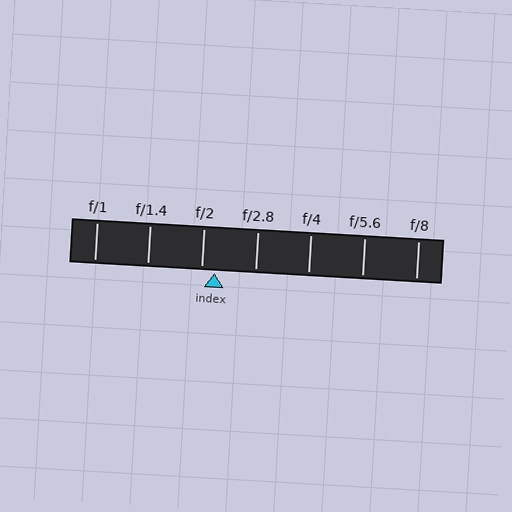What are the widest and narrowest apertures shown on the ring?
The widest aperture shown is f/1 and the narrowest is f/8.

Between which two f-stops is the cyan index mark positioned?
The index mark is between f/2 and f/2.8.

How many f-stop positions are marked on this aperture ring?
There are 7 f-stop positions marked.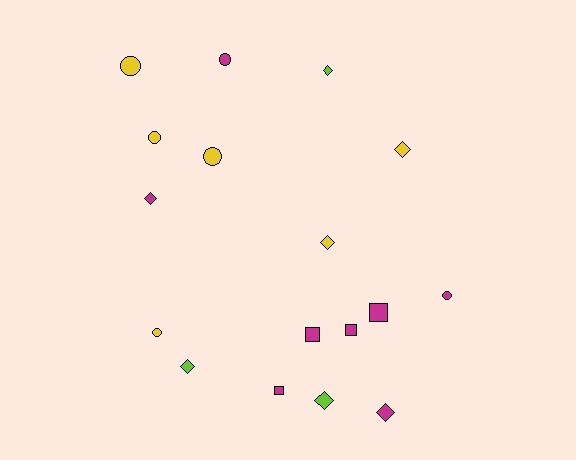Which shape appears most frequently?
Diamond, with 7 objects.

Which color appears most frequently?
Magenta, with 8 objects.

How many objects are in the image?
There are 17 objects.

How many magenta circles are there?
There are 2 magenta circles.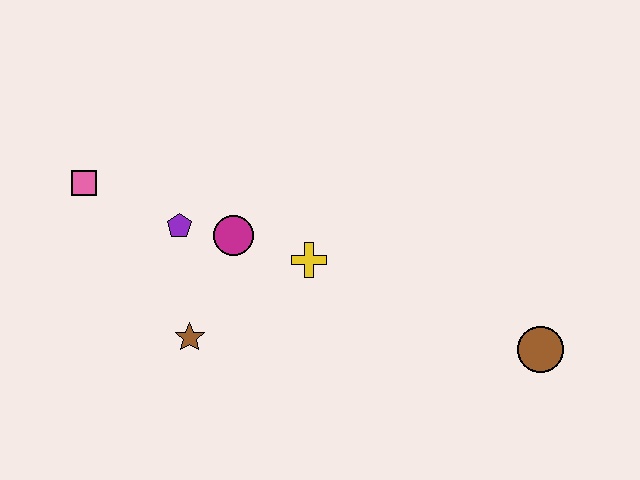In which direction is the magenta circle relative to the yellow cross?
The magenta circle is to the left of the yellow cross.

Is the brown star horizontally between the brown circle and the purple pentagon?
Yes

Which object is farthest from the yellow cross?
The brown circle is farthest from the yellow cross.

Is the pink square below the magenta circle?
No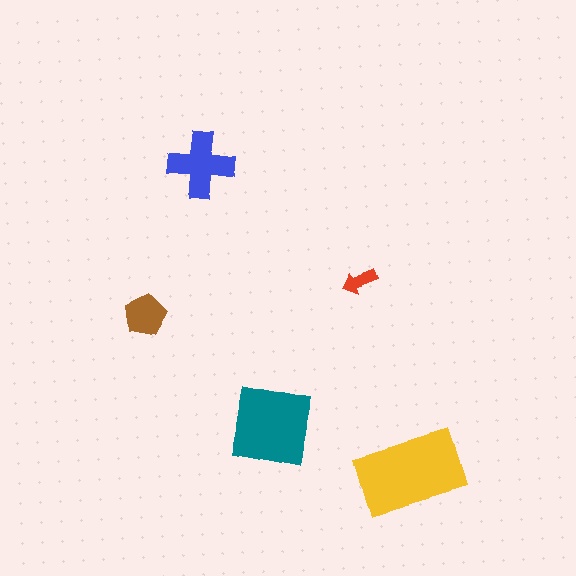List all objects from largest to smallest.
The yellow rectangle, the teal square, the blue cross, the brown pentagon, the red arrow.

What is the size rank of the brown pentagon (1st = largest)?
4th.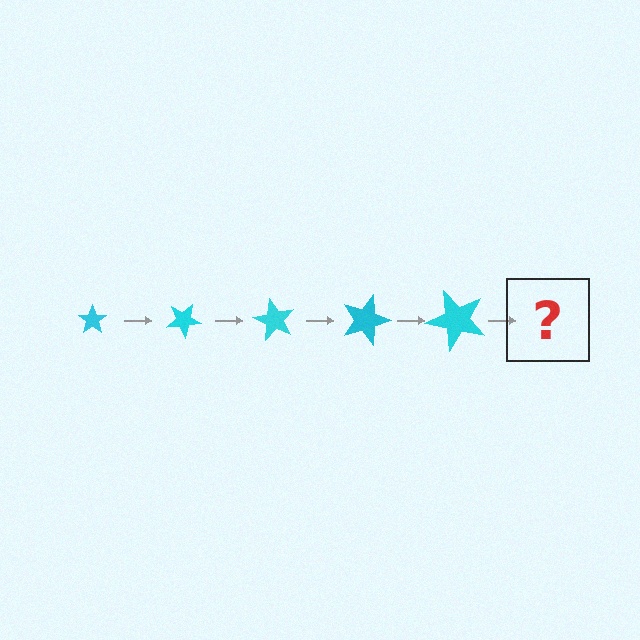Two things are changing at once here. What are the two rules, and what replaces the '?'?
The two rules are that the star grows larger each step and it rotates 30 degrees each step. The '?' should be a star, larger than the previous one and rotated 150 degrees from the start.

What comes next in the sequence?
The next element should be a star, larger than the previous one and rotated 150 degrees from the start.